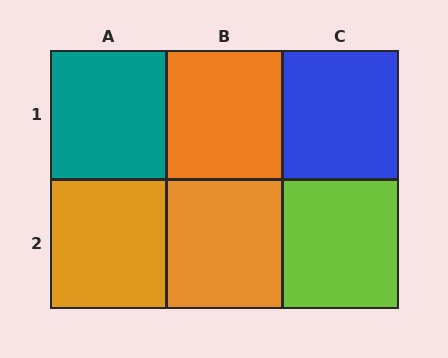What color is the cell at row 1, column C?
Blue.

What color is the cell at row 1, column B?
Orange.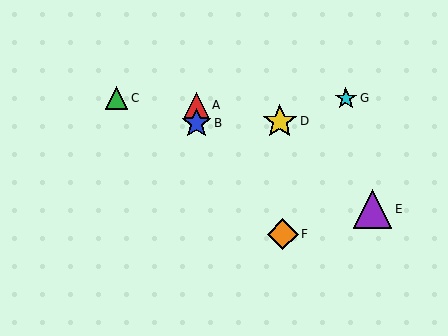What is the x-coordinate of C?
Object C is at x≈116.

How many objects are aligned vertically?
2 objects (A, B) are aligned vertically.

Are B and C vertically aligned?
No, B is at x≈196 and C is at x≈116.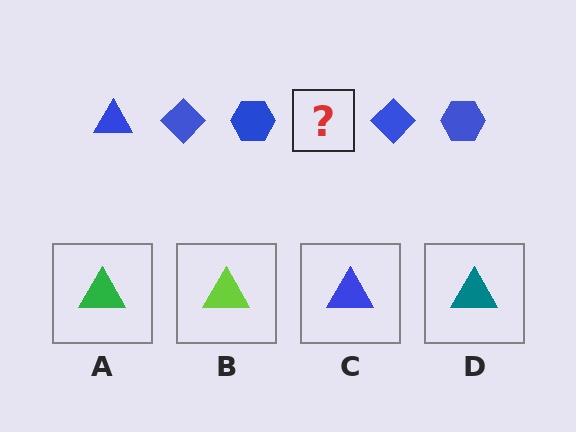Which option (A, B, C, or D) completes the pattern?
C.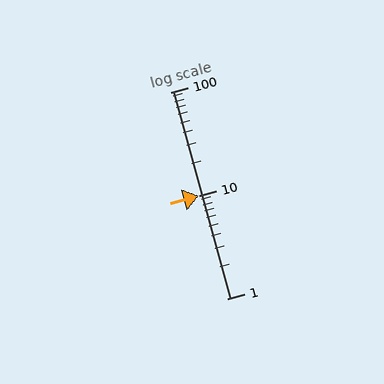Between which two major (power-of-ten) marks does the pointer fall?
The pointer is between 10 and 100.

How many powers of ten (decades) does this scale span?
The scale spans 2 decades, from 1 to 100.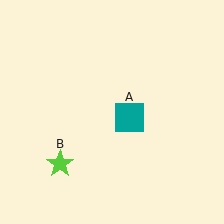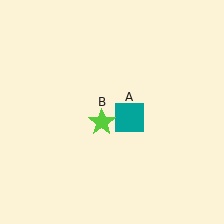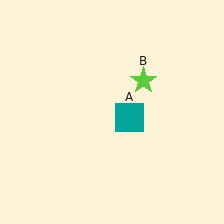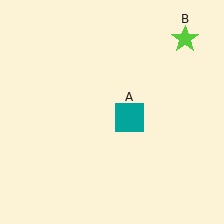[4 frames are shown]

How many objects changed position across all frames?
1 object changed position: lime star (object B).